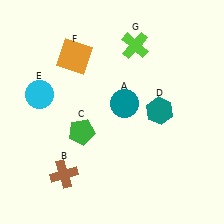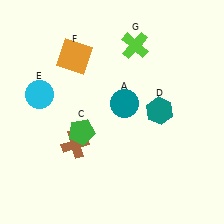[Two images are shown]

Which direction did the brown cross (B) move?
The brown cross (B) moved up.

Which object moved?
The brown cross (B) moved up.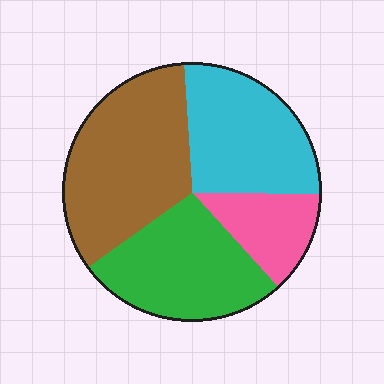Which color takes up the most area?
Brown, at roughly 35%.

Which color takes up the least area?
Pink, at roughly 15%.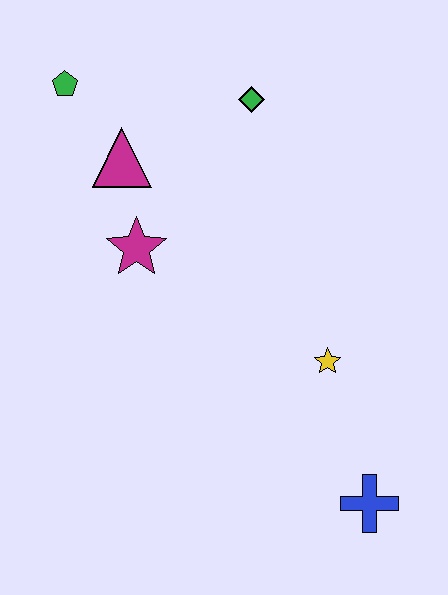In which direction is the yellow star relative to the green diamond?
The yellow star is below the green diamond.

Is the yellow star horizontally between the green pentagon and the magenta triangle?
No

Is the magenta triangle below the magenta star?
No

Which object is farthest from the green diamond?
The blue cross is farthest from the green diamond.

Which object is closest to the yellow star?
The blue cross is closest to the yellow star.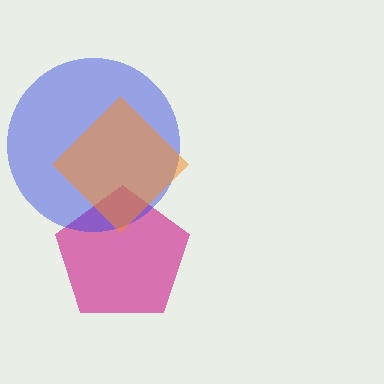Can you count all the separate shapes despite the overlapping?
Yes, there are 3 separate shapes.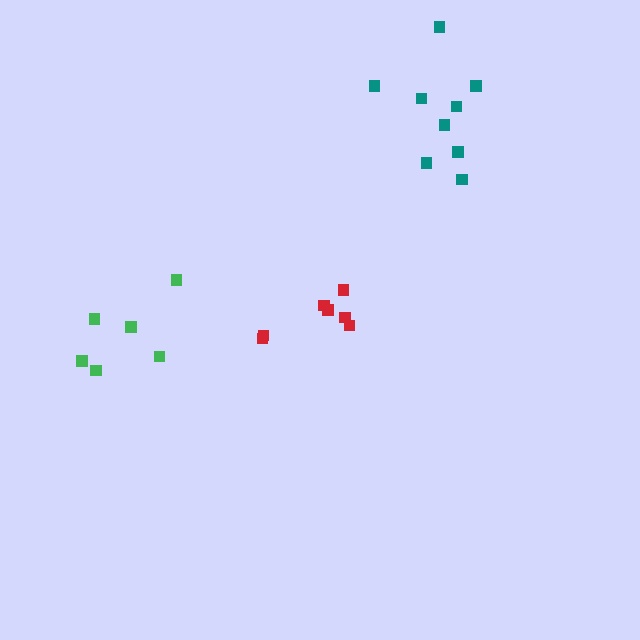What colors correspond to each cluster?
The clusters are colored: red, green, teal.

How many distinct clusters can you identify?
There are 3 distinct clusters.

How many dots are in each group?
Group 1: 7 dots, Group 2: 6 dots, Group 3: 9 dots (22 total).